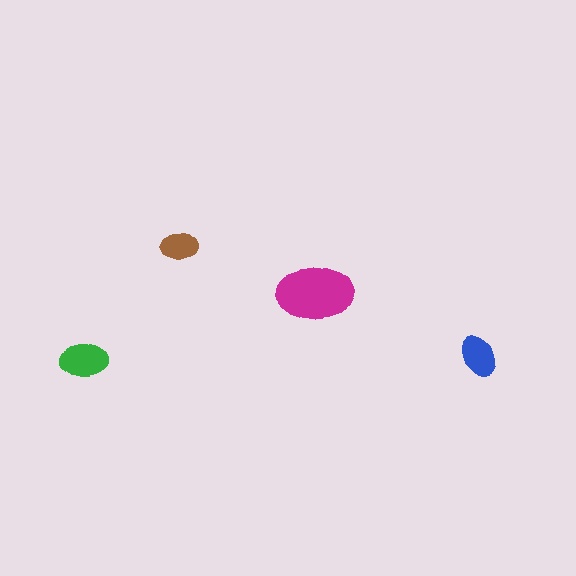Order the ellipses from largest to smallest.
the magenta one, the green one, the blue one, the brown one.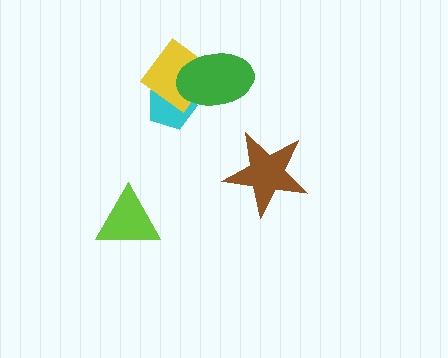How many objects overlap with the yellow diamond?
2 objects overlap with the yellow diamond.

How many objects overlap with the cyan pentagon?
2 objects overlap with the cyan pentagon.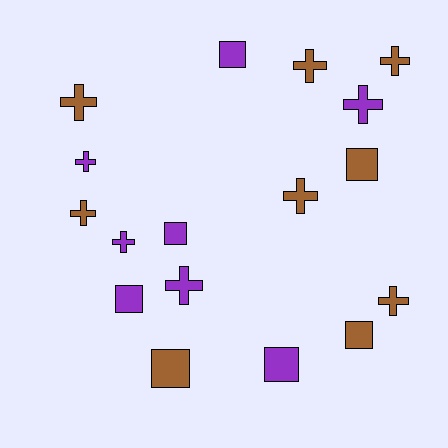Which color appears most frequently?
Brown, with 9 objects.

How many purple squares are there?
There are 4 purple squares.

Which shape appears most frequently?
Cross, with 10 objects.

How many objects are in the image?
There are 17 objects.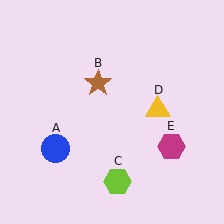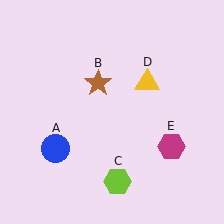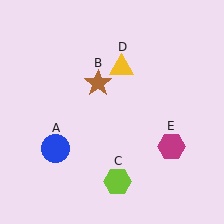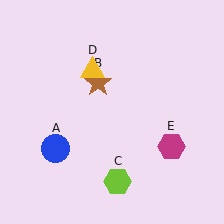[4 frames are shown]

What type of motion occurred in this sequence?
The yellow triangle (object D) rotated counterclockwise around the center of the scene.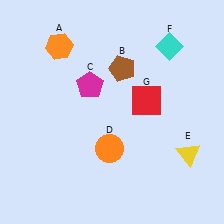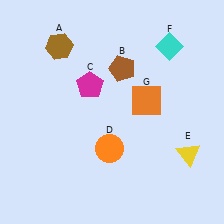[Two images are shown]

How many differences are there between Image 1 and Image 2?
There are 2 differences between the two images.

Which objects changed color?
A changed from orange to brown. G changed from red to orange.